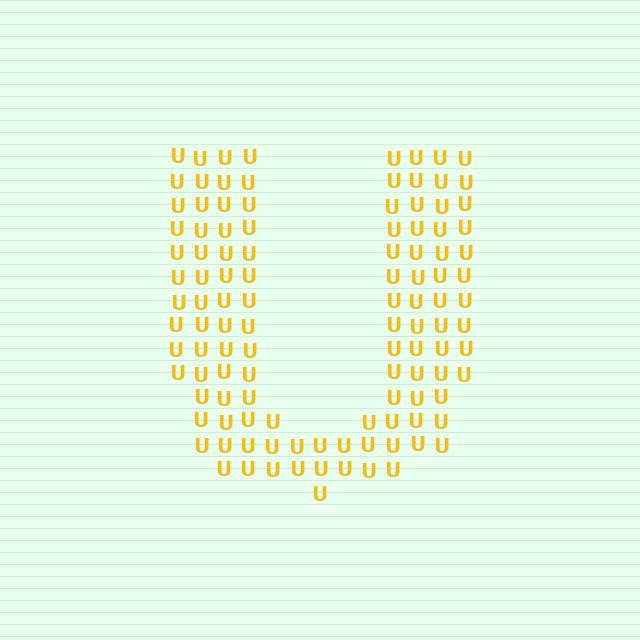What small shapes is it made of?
It is made of small letter U's.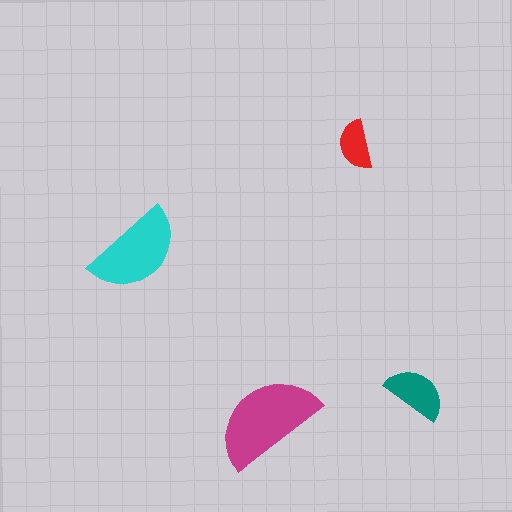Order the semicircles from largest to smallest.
the magenta one, the cyan one, the teal one, the red one.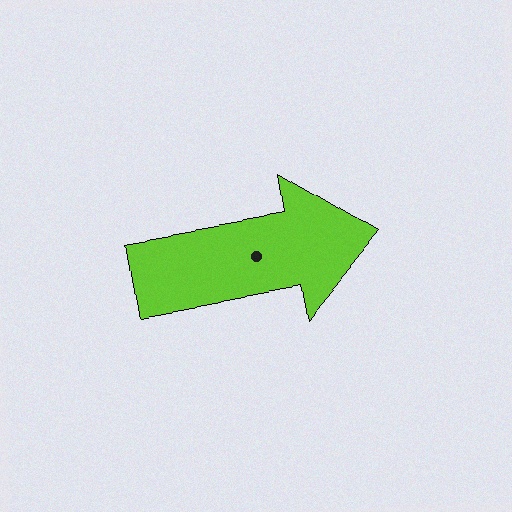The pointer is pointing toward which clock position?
Roughly 3 o'clock.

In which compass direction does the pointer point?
East.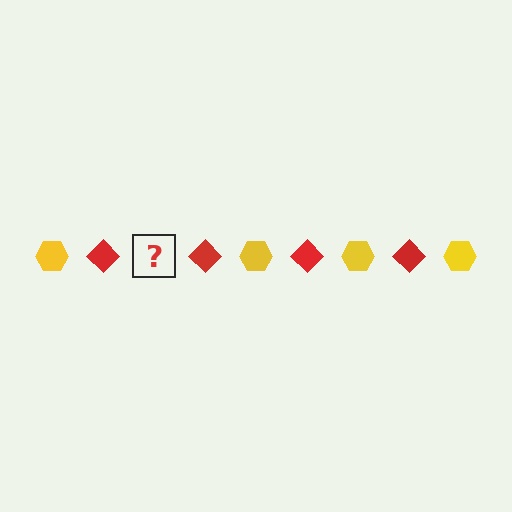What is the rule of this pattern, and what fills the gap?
The rule is that the pattern alternates between yellow hexagon and red diamond. The gap should be filled with a yellow hexagon.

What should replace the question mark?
The question mark should be replaced with a yellow hexagon.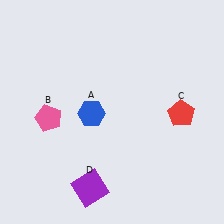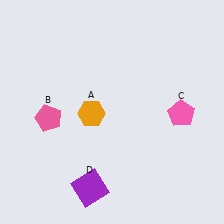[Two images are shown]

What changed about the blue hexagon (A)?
In Image 1, A is blue. In Image 2, it changed to orange.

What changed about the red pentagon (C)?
In Image 1, C is red. In Image 2, it changed to pink.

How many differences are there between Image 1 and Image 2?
There are 2 differences between the two images.